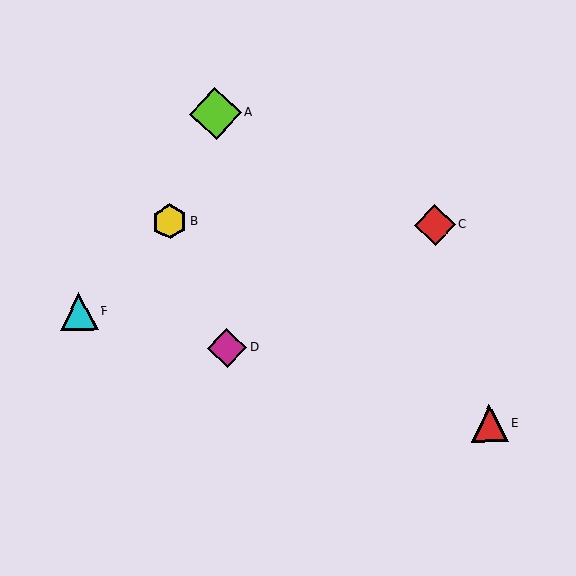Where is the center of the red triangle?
The center of the red triangle is at (490, 423).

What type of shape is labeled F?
Shape F is a cyan triangle.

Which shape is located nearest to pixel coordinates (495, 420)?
The red triangle (labeled E) at (490, 423) is nearest to that location.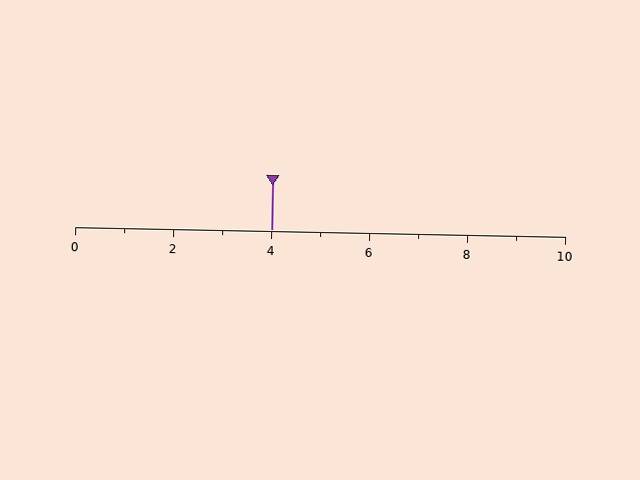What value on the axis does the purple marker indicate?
The marker indicates approximately 4.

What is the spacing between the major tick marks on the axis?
The major ticks are spaced 2 apart.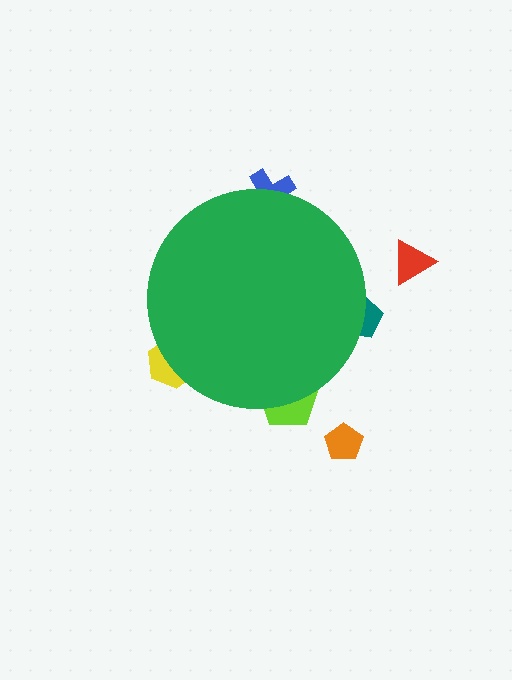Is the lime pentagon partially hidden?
Yes, the lime pentagon is partially hidden behind the green circle.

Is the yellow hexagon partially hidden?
Yes, the yellow hexagon is partially hidden behind the green circle.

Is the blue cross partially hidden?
Yes, the blue cross is partially hidden behind the green circle.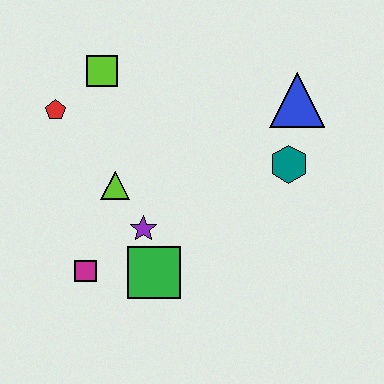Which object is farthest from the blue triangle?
The magenta square is farthest from the blue triangle.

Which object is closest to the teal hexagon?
The blue triangle is closest to the teal hexagon.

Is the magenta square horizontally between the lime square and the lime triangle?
No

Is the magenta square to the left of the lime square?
Yes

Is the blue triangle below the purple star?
No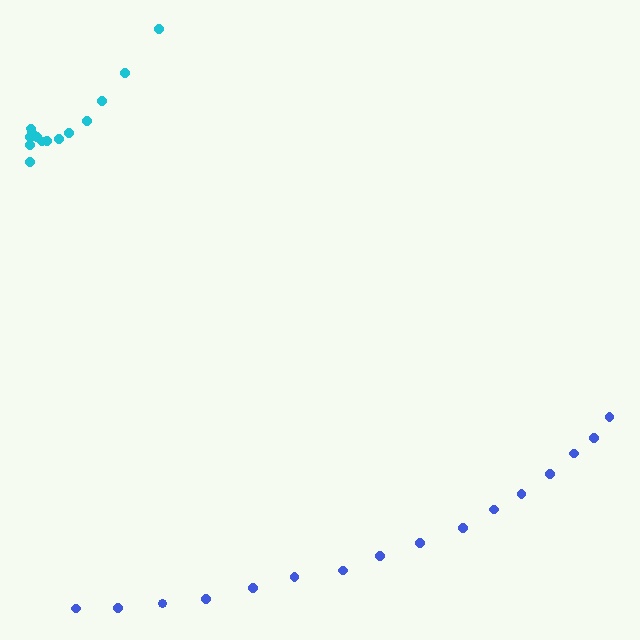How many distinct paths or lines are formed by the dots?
There are 2 distinct paths.